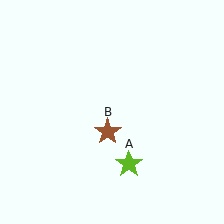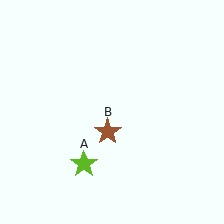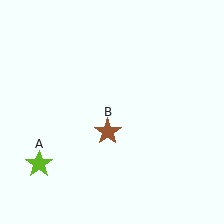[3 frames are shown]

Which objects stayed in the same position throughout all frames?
Brown star (object B) remained stationary.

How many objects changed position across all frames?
1 object changed position: lime star (object A).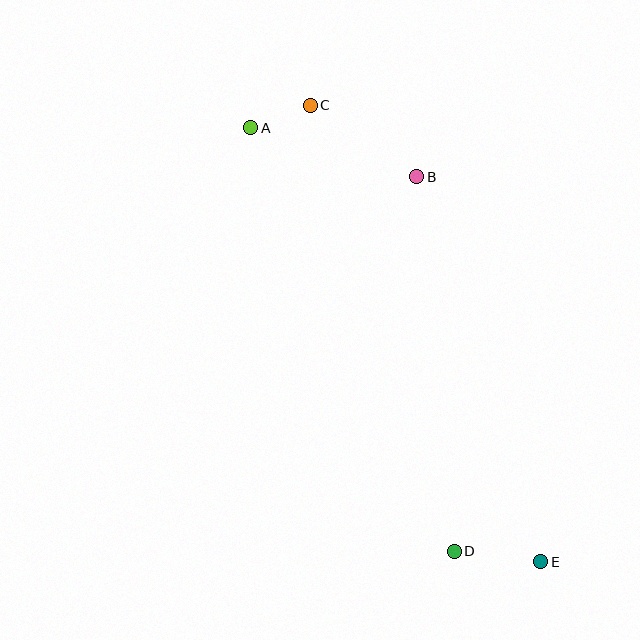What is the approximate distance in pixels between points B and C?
The distance between B and C is approximately 128 pixels.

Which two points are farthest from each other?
Points A and E are farthest from each other.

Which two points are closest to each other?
Points A and C are closest to each other.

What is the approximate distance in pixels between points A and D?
The distance between A and D is approximately 470 pixels.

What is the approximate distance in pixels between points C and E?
The distance between C and E is approximately 512 pixels.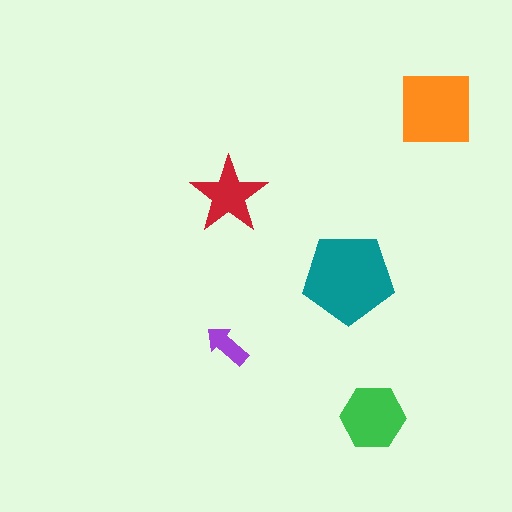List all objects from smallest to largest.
The purple arrow, the red star, the green hexagon, the orange square, the teal pentagon.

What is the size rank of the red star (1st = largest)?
4th.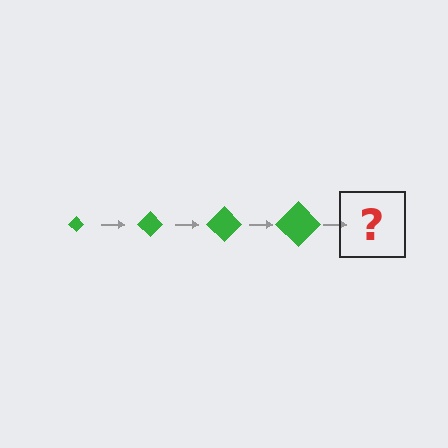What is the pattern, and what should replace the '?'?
The pattern is that the diamond gets progressively larger each step. The '?' should be a green diamond, larger than the previous one.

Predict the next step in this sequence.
The next step is a green diamond, larger than the previous one.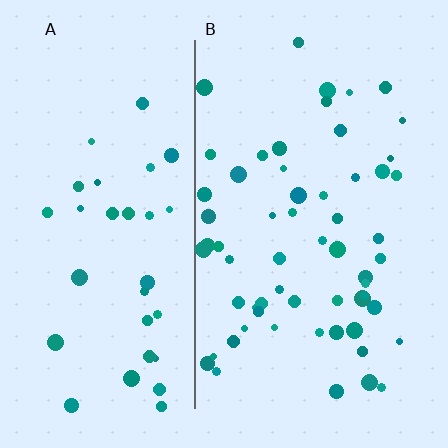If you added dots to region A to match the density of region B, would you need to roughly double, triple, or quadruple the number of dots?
Approximately double.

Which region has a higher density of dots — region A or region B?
B (the right).